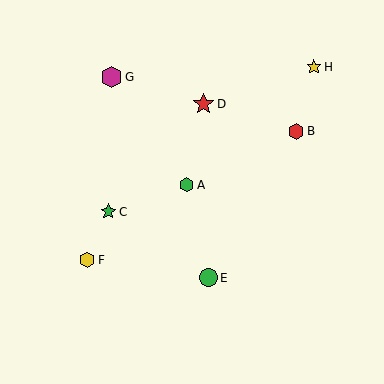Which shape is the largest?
The magenta hexagon (labeled G) is the largest.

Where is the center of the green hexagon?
The center of the green hexagon is at (187, 185).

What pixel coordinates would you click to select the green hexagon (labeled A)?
Click at (187, 185) to select the green hexagon A.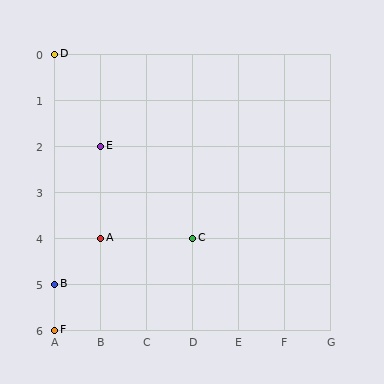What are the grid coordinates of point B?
Point B is at grid coordinates (A, 5).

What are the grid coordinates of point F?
Point F is at grid coordinates (A, 6).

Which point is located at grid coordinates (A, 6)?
Point F is at (A, 6).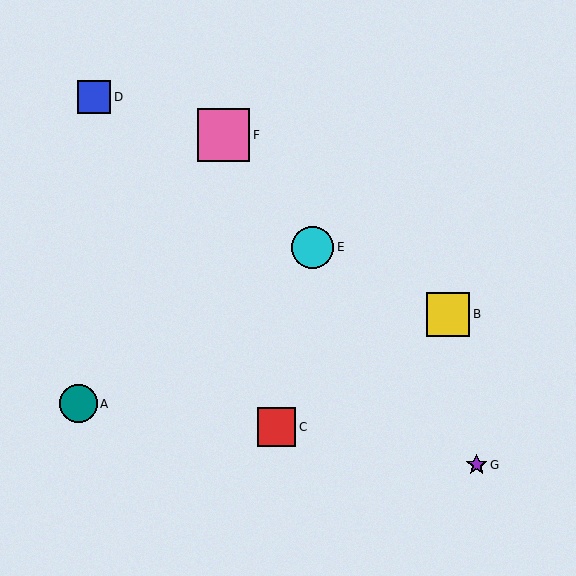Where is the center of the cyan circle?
The center of the cyan circle is at (313, 247).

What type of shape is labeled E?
Shape E is a cyan circle.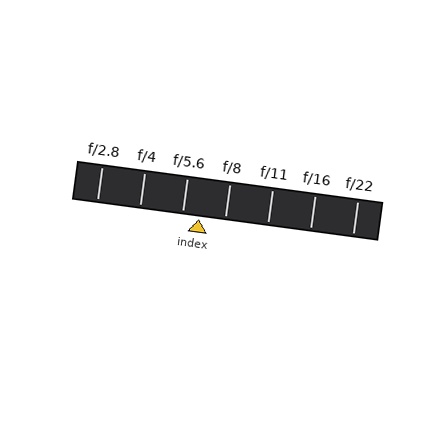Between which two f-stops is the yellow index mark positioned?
The index mark is between f/5.6 and f/8.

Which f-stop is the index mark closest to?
The index mark is closest to f/5.6.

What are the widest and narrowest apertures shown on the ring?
The widest aperture shown is f/2.8 and the narrowest is f/22.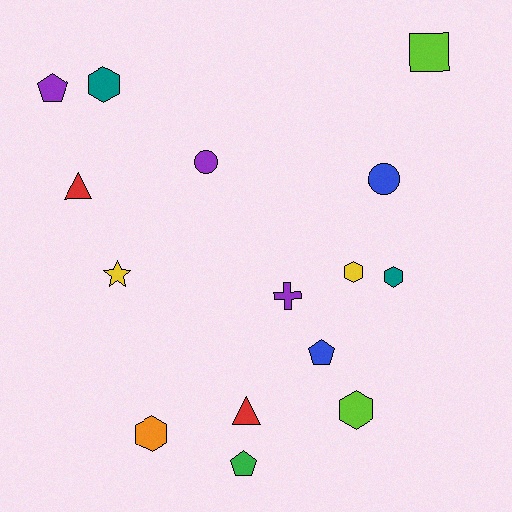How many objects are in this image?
There are 15 objects.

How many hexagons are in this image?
There are 5 hexagons.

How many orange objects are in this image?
There is 1 orange object.